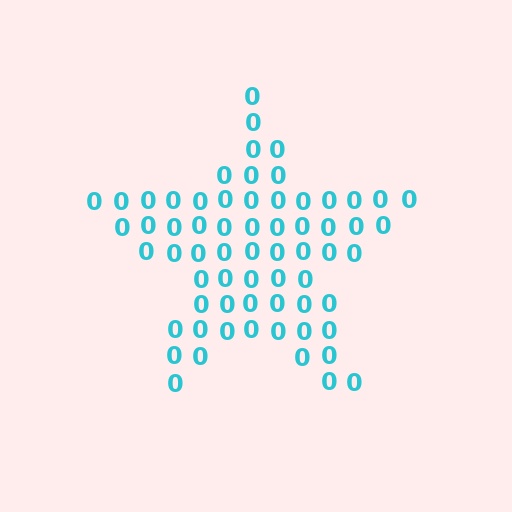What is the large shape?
The large shape is a star.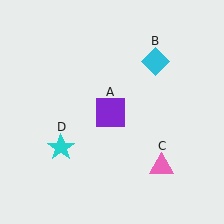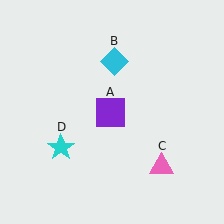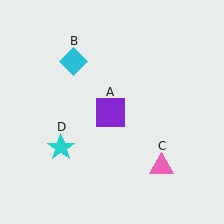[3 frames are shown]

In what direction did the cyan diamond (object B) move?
The cyan diamond (object B) moved left.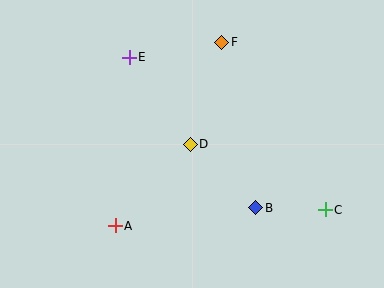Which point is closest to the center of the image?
Point D at (190, 144) is closest to the center.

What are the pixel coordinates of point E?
Point E is at (129, 57).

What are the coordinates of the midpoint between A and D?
The midpoint between A and D is at (153, 185).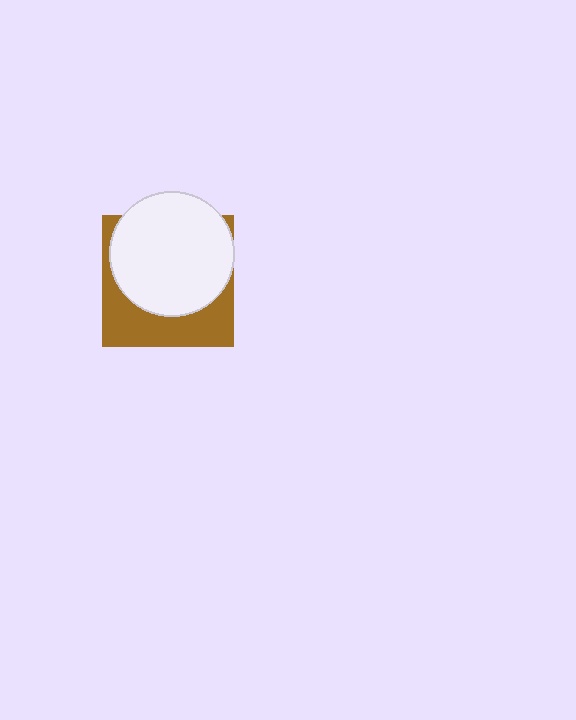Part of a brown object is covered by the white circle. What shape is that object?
It is a square.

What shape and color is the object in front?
The object in front is a white circle.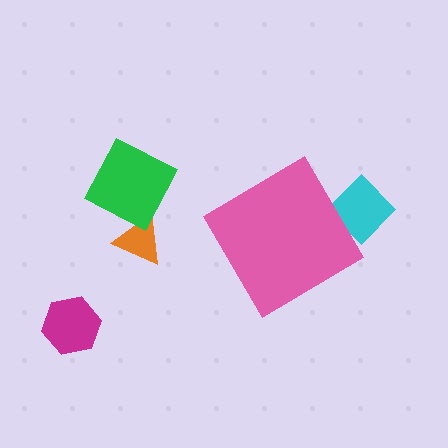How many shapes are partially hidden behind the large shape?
1 shape is partially hidden.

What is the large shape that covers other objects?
A pink diamond.